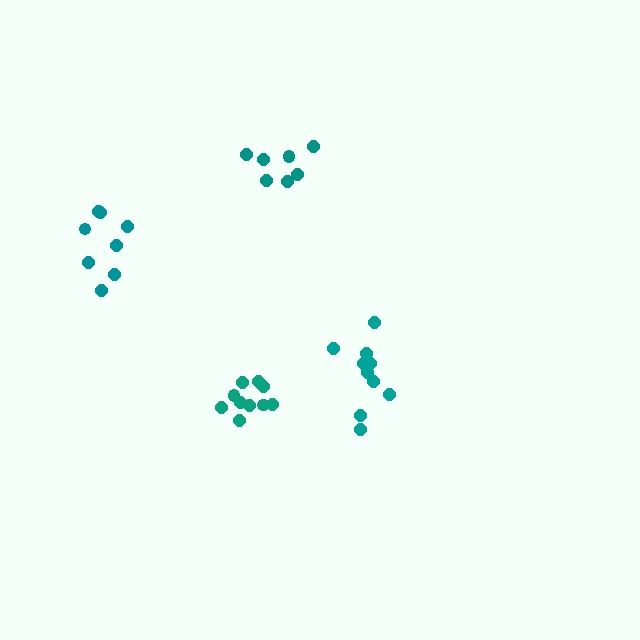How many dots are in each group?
Group 1: 8 dots, Group 2: 10 dots, Group 3: 7 dots, Group 4: 10 dots (35 total).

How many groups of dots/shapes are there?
There are 4 groups.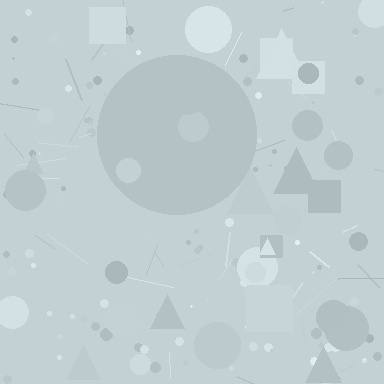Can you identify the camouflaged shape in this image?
The camouflaged shape is a circle.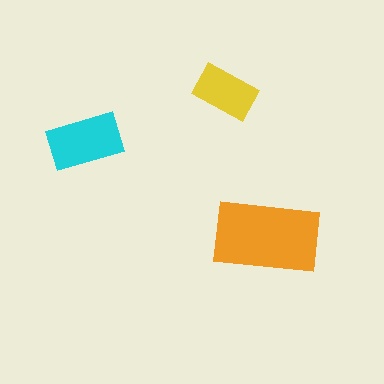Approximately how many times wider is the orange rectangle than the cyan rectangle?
About 1.5 times wider.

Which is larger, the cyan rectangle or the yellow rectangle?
The cyan one.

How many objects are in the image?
There are 3 objects in the image.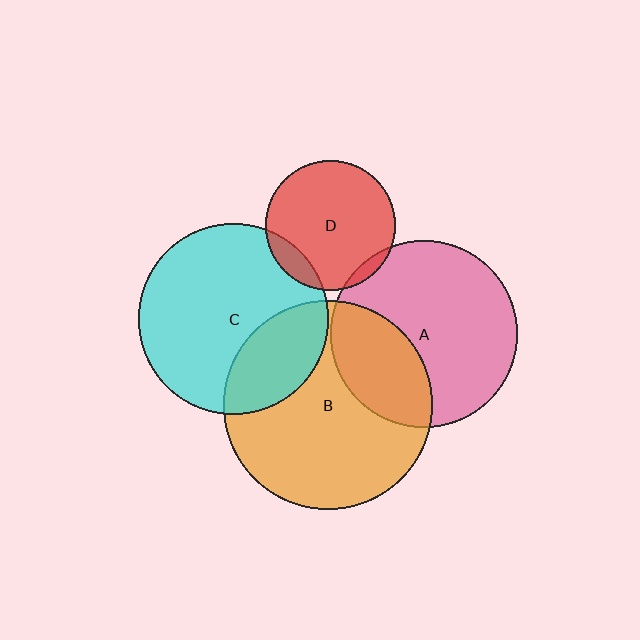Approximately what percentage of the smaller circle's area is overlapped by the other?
Approximately 30%.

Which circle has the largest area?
Circle B (orange).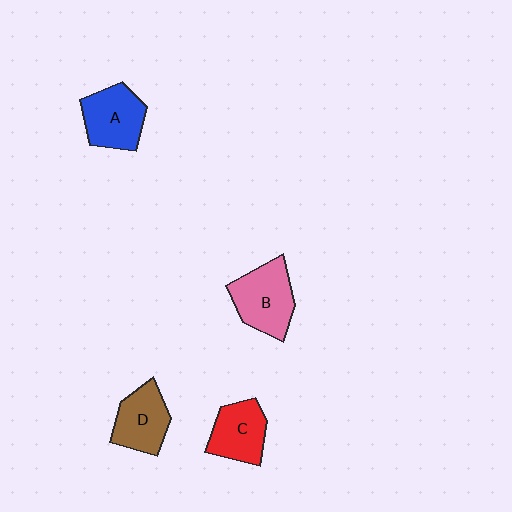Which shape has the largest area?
Shape B (pink).